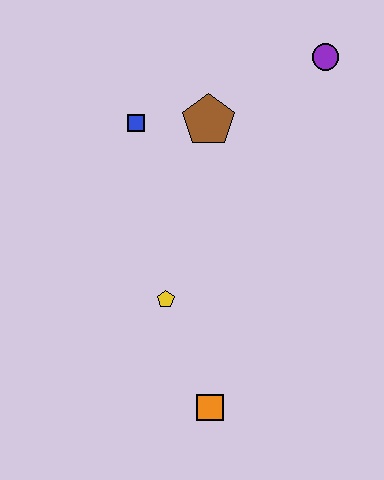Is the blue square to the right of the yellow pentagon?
No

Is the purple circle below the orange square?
No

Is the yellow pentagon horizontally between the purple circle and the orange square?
No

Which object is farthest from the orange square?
The purple circle is farthest from the orange square.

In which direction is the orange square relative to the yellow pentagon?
The orange square is below the yellow pentagon.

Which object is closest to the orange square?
The yellow pentagon is closest to the orange square.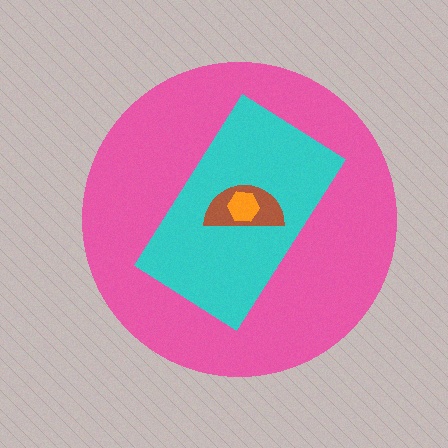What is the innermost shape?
The orange hexagon.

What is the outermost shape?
The pink circle.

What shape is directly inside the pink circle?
The cyan rectangle.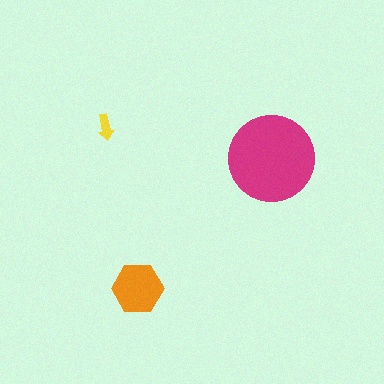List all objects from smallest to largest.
The yellow arrow, the orange hexagon, the magenta circle.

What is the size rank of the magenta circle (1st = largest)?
1st.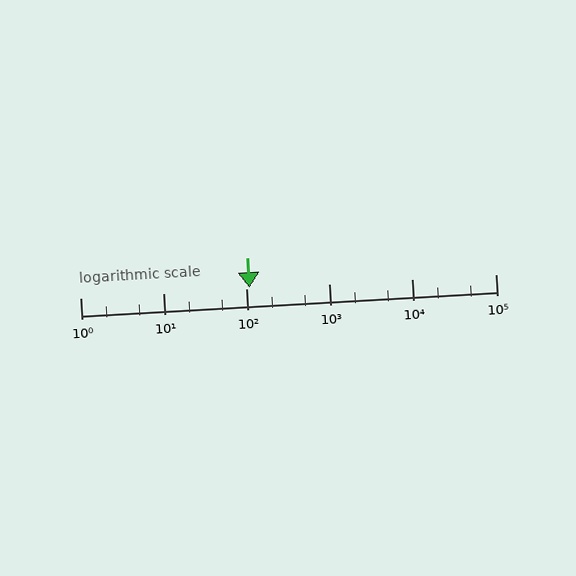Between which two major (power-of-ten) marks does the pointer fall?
The pointer is between 100 and 1000.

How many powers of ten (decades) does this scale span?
The scale spans 5 decades, from 1 to 100000.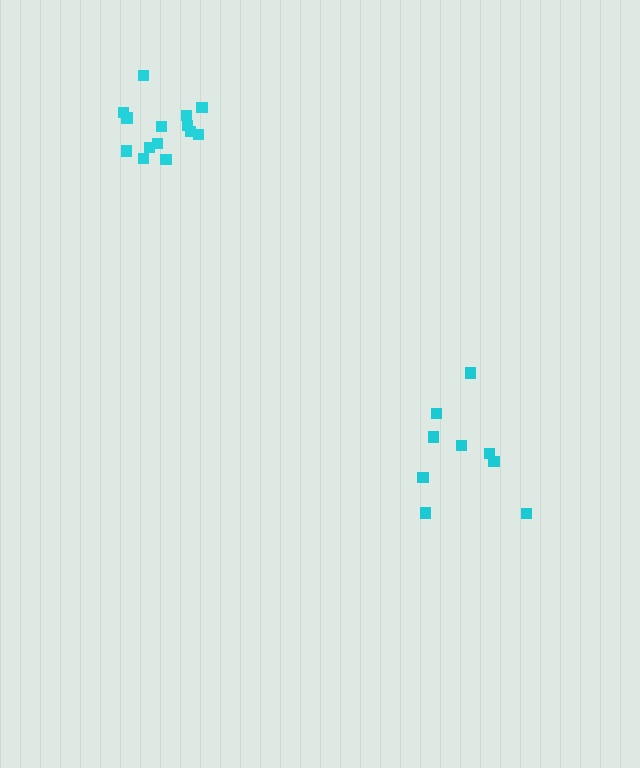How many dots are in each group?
Group 1: 9 dots, Group 2: 14 dots (23 total).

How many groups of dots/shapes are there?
There are 2 groups.